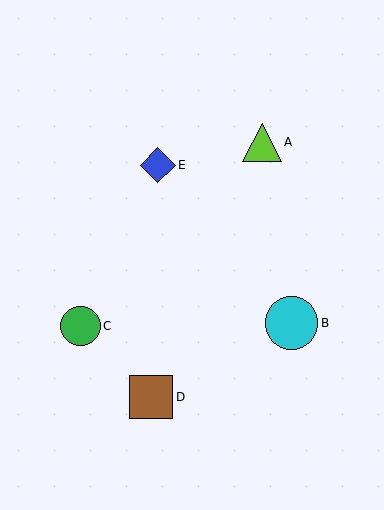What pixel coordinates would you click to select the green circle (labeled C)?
Click at (81, 326) to select the green circle C.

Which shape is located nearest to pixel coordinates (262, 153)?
The lime triangle (labeled A) at (262, 142) is nearest to that location.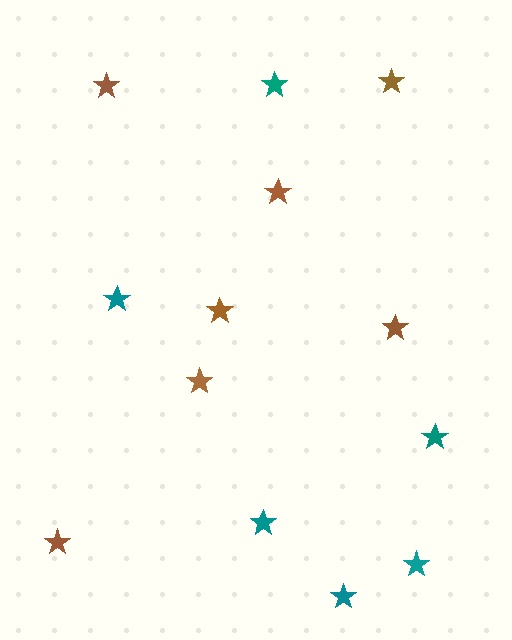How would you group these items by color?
There are 2 groups: one group of brown stars (7) and one group of teal stars (6).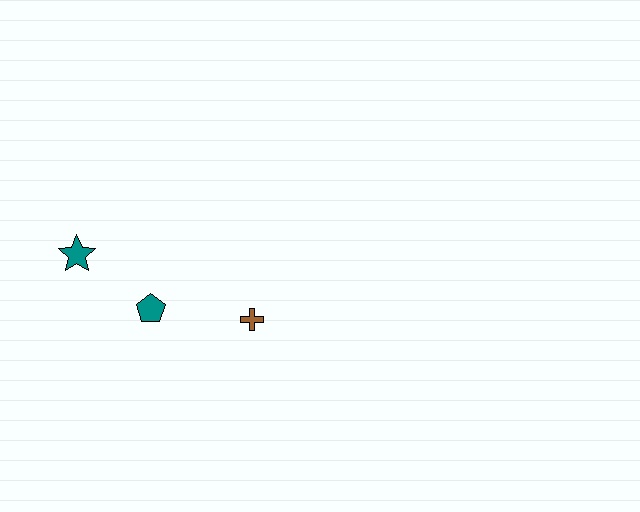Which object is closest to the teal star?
The teal pentagon is closest to the teal star.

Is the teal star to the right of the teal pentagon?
No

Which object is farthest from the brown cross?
The teal star is farthest from the brown cross.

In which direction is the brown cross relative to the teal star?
The brown cross is to the right of the teal star.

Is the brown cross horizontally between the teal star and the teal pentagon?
No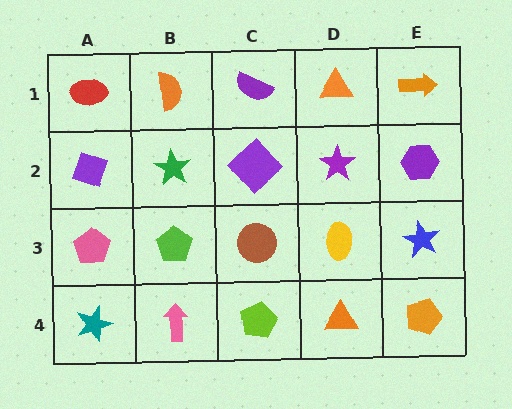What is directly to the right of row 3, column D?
A blue star.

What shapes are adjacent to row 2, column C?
A purple semicircle (row 1, column C), a brown circle (row 3, column C), a green star (row 2, column B), a purple star (row 2, column D).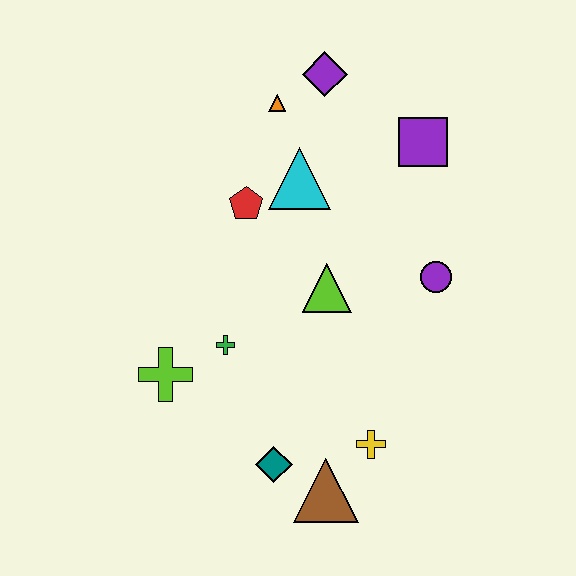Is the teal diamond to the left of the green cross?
No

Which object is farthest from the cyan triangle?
The brown triangle is farthest from the cyan triangle.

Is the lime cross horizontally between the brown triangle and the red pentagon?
No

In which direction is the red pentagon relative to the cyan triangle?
The red pentagon is to the left of the cyan triangle.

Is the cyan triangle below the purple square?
Yes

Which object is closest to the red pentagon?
The cyan triangle is closest to the red pentagon.